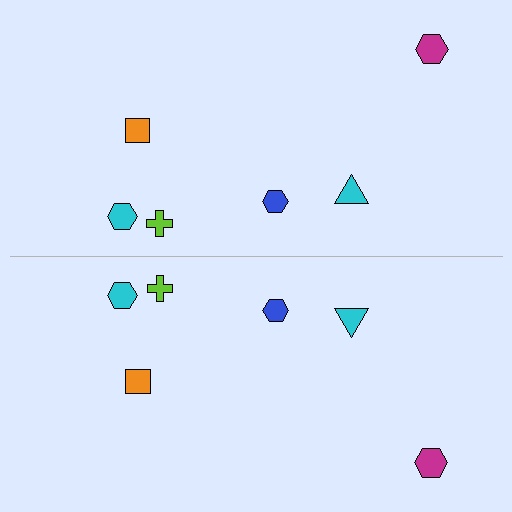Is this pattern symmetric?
Yes, this pattern has bilateral (reflection) symmetry.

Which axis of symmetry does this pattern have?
The pattern has a horizontal axis of symmetry running through the center of the image.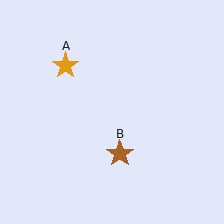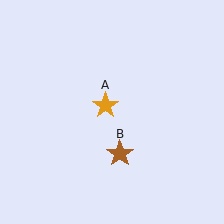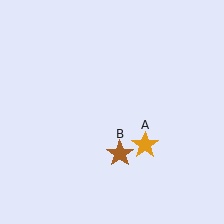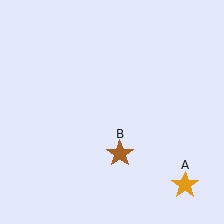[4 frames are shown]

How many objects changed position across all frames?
1 object changed position: orange star (object A).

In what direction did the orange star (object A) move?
The orange star (object A) moved down and to the right.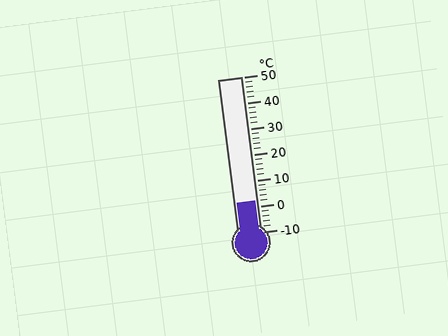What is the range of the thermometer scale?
The thermometer scale ranges from -10°C to 50°C.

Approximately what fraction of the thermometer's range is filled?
The thermometer is filled to approximately 20% of its range.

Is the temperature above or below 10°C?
The temperature is below 10°C.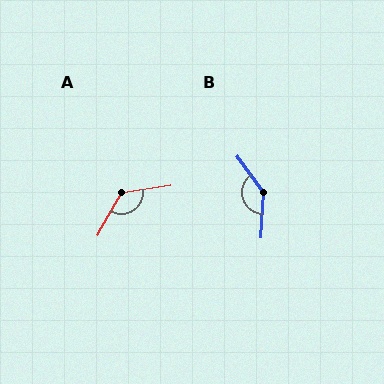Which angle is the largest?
B, at approximately 141 degrees.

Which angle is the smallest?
A, at approximately 128 degrees.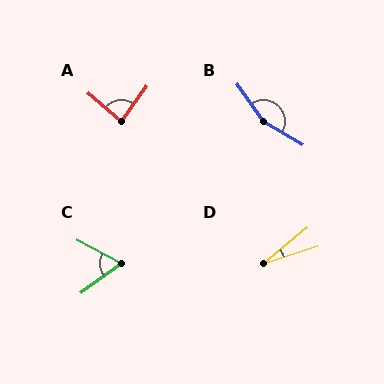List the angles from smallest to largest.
D (22°), C (64°), A (85°), B (156°).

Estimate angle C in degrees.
Approximately 64 degrees.